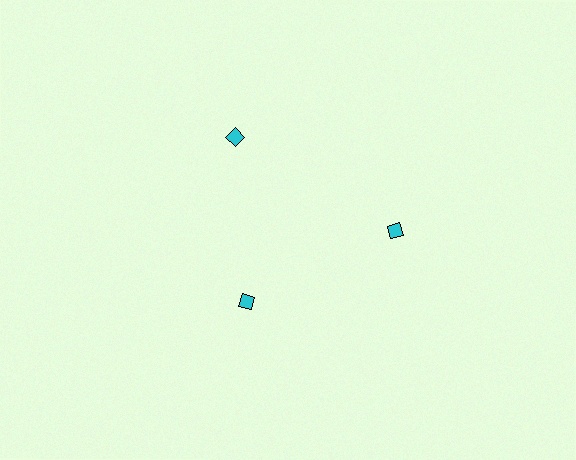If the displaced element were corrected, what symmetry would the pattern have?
It would have 3-fold rotational symmetry — the pattern would map onto itself every 120 degrees.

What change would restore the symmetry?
The symmetry would be restored by moving it outward, back onto the ring so that all 3 diamonds sit at equal angles and equal distance from the center.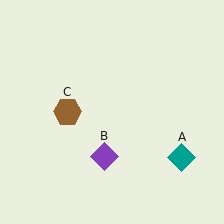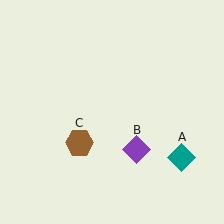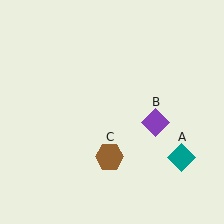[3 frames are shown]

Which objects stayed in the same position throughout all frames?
Teal diamond (object A) remained stationary.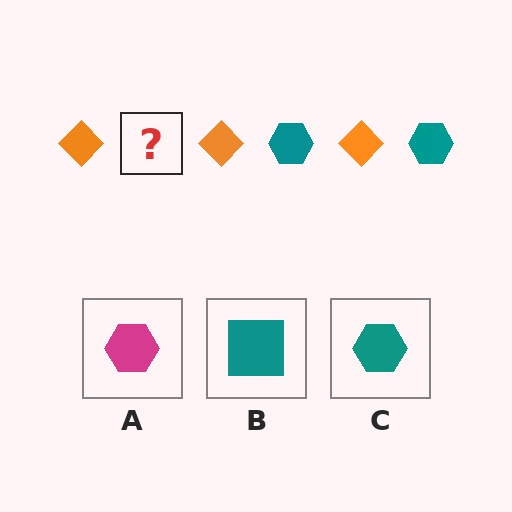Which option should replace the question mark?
Option C.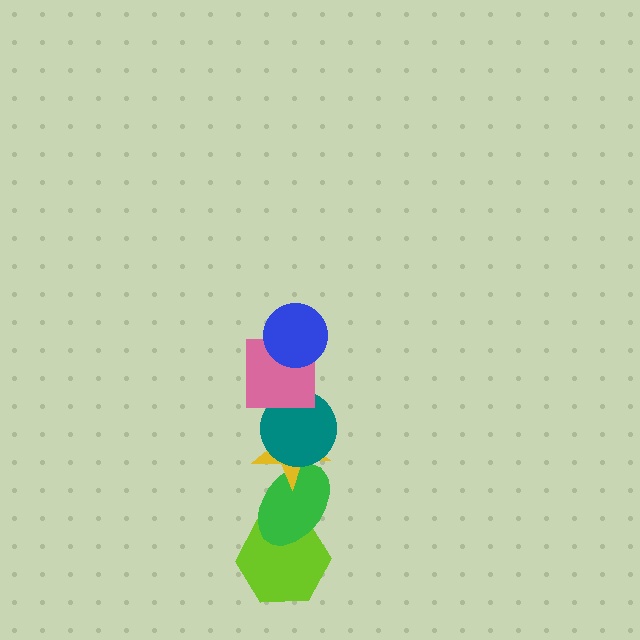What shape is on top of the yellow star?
The teal circle is on top of the yellow star.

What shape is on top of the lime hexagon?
The green ellipse is on top of the lime hexagon.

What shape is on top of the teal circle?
The pink square is on top of the teal circle.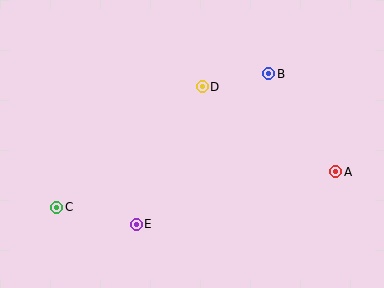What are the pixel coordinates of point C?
Point C is at (57, 207).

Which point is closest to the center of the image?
Point D at (202, 87) is closest to the center.